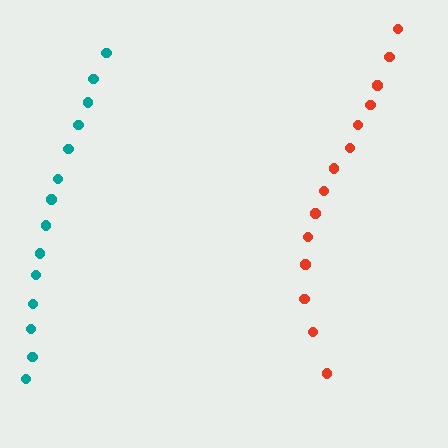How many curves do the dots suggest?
There are 2 distinct paths.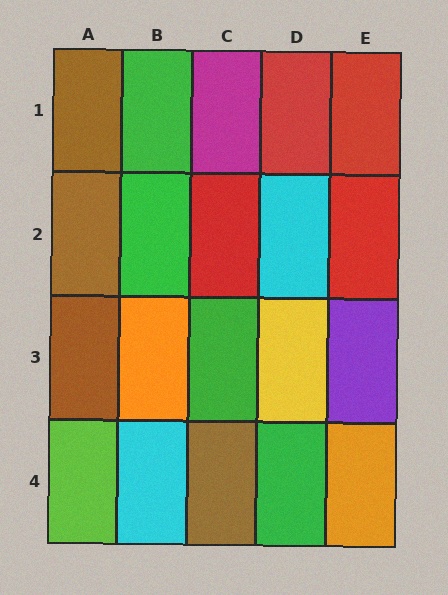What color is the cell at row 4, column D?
Green.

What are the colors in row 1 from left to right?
Brown, green, magenta, red, red.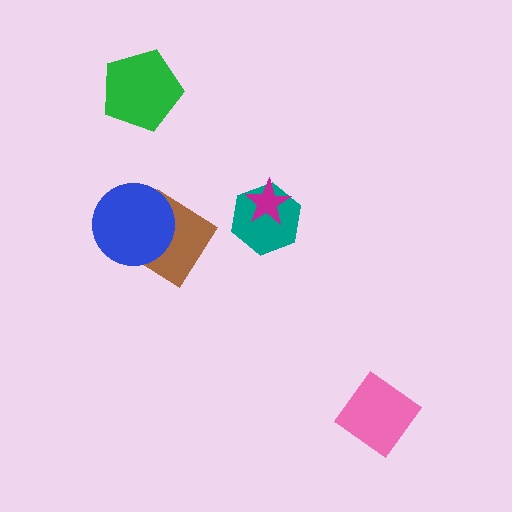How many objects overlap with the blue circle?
1 object overlaps with the blue circle.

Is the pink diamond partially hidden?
No, no other shape covers it.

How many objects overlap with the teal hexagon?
1 object overlaps with the teal hexagon.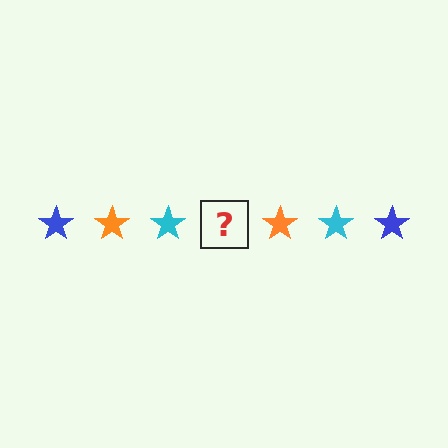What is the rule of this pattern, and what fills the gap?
The rule is that the pattern cycles through blue, orange, cyan stars. The gap should be filled with a blue star.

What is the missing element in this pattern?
The missing element is a blue star.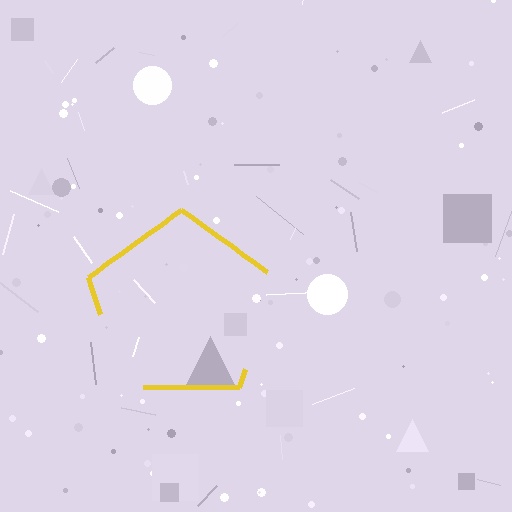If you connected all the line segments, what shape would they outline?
They would outline a pentagon.